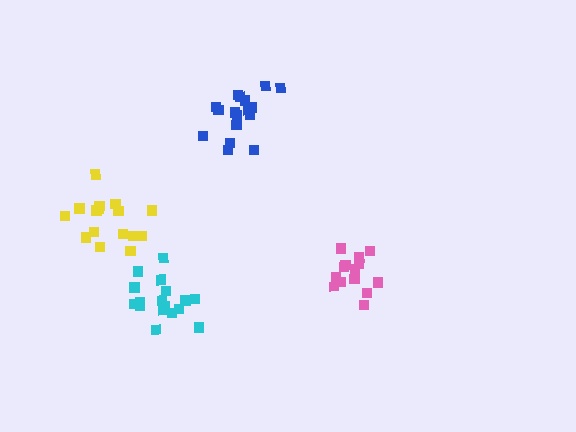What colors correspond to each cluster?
The clusters are colored: yellow, cyan, blue, pink.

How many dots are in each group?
Group 1: 16 dots, Group 2: 17 dots, Group 3: 17 dots, Group 4: 16 dots (66 total).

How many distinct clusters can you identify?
There are 4 distinct clusters.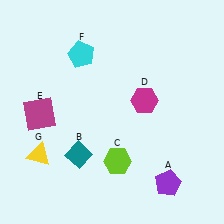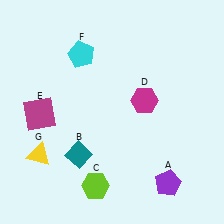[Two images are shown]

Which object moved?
The lime hexagon (C) moved down.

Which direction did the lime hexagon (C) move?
The lime hexagon (C) moved down.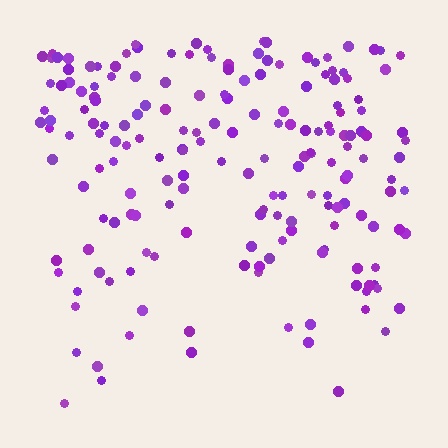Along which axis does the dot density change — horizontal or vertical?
Vertical.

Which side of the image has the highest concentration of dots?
The top.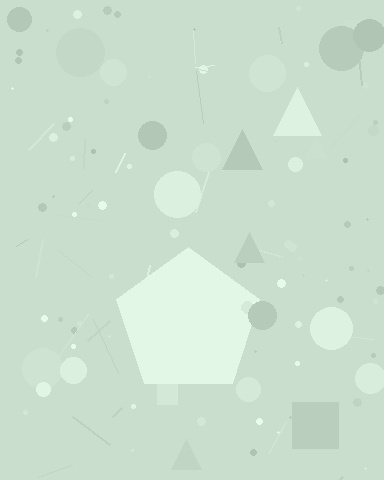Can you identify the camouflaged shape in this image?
The camouflaged shape is a pentagon.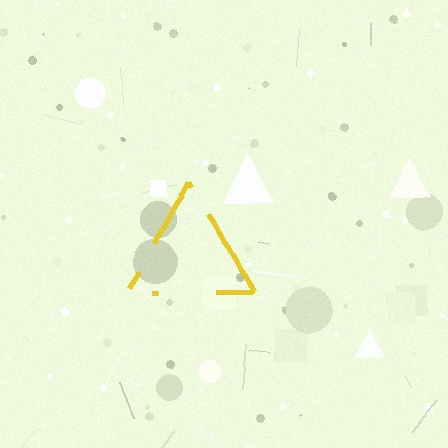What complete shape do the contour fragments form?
The contour fragments form a triangle.